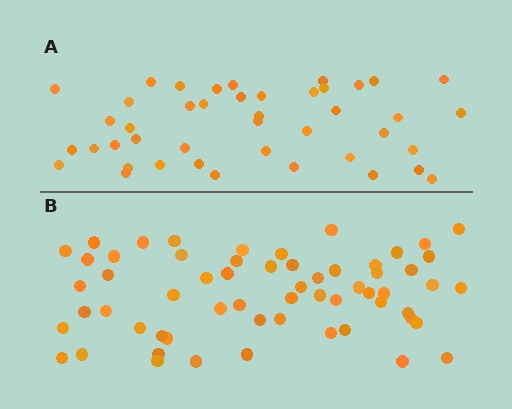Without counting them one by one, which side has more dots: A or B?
Region B (the bottom region) has more dots.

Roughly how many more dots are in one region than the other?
Region B has approximately 15 more dots than region A.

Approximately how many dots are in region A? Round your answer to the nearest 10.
About 40 dots. (The exact count is 43, which rounds to 40.)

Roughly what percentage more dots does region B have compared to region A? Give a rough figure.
About 40% more.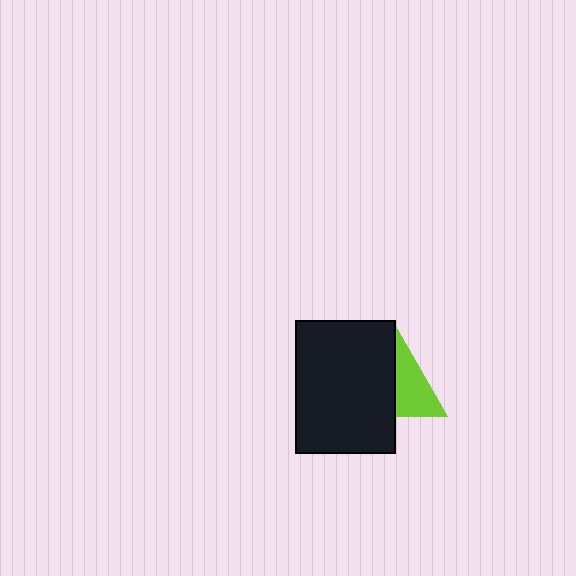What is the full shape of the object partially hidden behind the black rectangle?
The partially hidden object is a lime triangle.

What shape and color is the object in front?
The object in front is a black rectangle.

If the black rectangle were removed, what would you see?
You would see the complete lime triangle.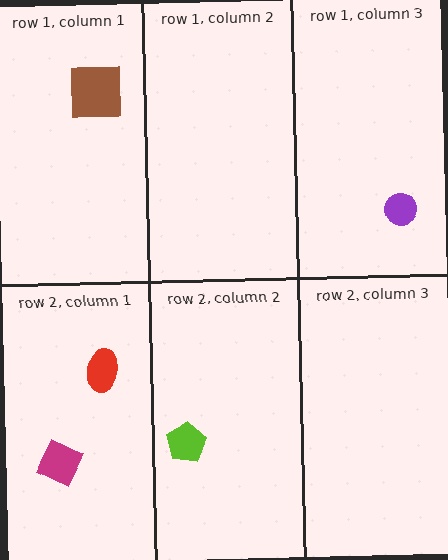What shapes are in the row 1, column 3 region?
The purple circle.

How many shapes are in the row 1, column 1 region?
1.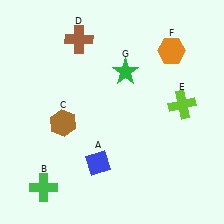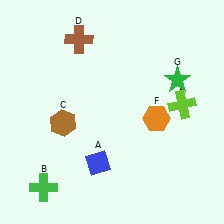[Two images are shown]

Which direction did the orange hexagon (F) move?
The orange hexagon (F) moved down.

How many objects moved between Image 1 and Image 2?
2 objects moved between the two images.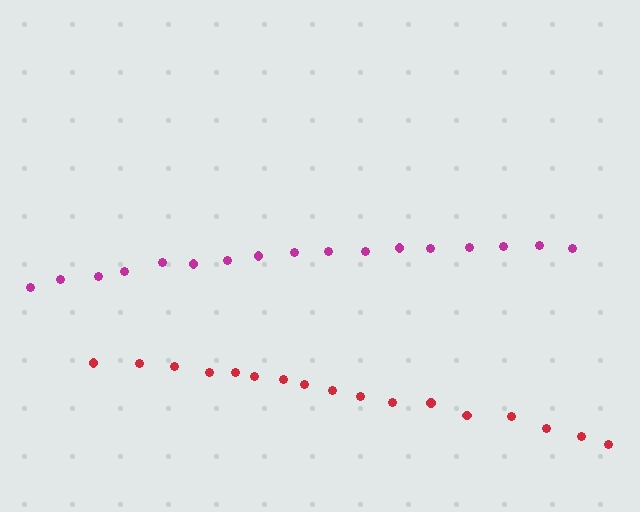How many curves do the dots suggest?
There are 2 distinct paths.